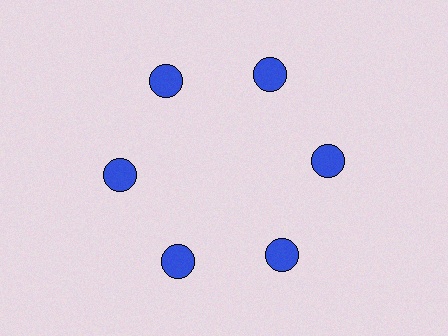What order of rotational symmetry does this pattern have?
This pattern has 6-fold rotational symmetry.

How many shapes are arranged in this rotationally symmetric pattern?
There are 6 shapes, arranged in 6 groups of 1.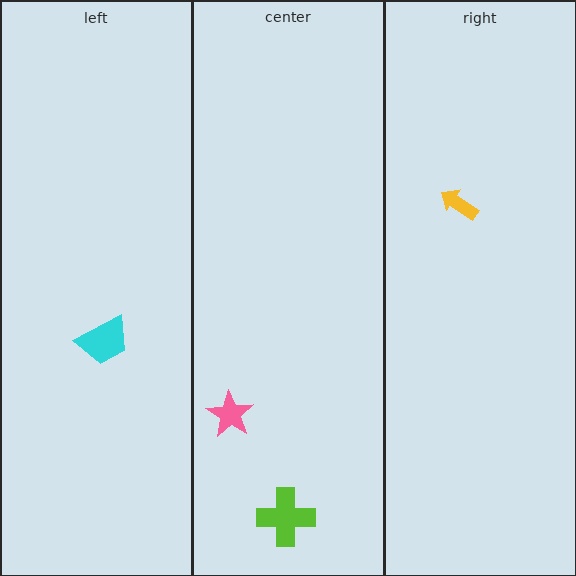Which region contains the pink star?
The center region.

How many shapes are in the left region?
1.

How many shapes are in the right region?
1.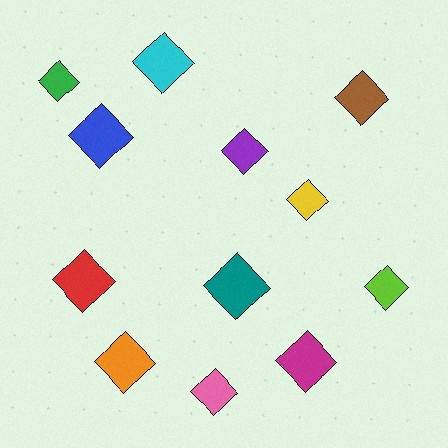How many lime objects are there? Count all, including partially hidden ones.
There is 1 lime object.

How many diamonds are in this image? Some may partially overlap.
There are 12 diamonds.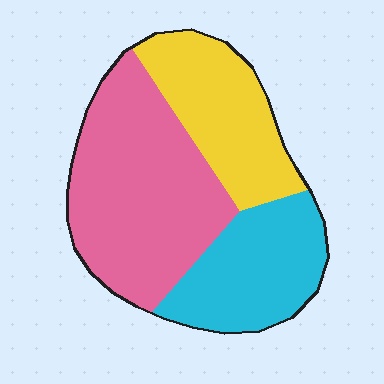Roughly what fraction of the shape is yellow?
Yellow covers 27% of the shape.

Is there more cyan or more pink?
Pink.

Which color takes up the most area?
Pink, at roughly 45%.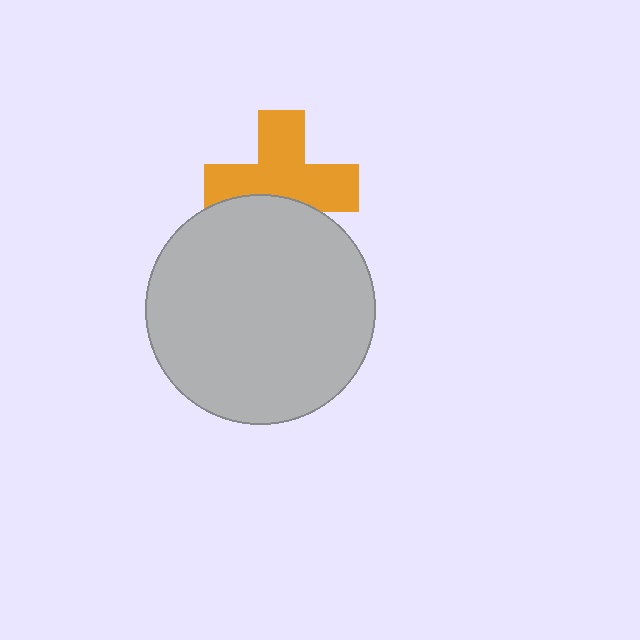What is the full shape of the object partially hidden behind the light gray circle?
The partially hidden object is an orange cross.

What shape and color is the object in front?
The object in front is a light gray circle.